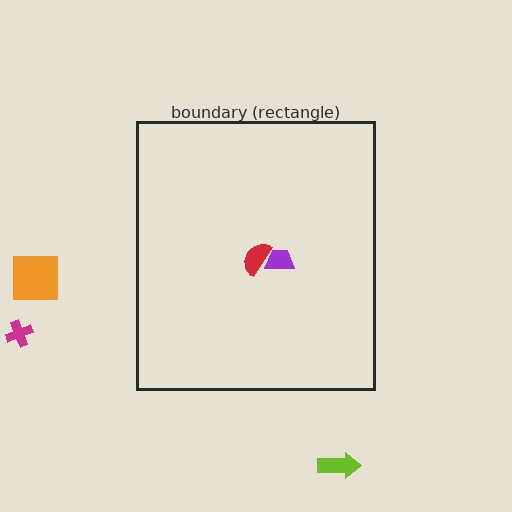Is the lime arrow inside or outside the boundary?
Outside.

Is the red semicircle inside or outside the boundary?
Inside.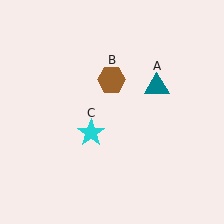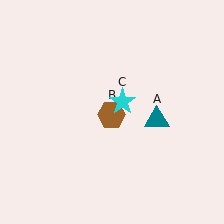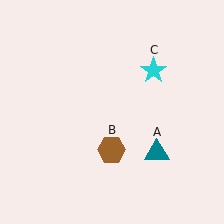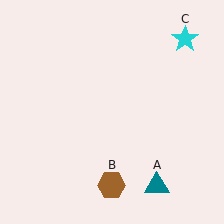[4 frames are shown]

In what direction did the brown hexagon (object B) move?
The brown hexagon (object B) moved down.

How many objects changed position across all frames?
3 objects changed position: teal triangle (object A), brown hexagon (object B), cyan star (object C).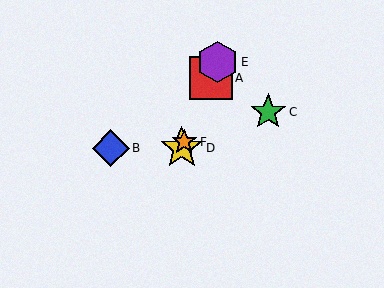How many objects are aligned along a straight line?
4 objects (A, D, E, F) are aligned along a straight line.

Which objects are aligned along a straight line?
Objects A, D, E, F are aligned along a straight line.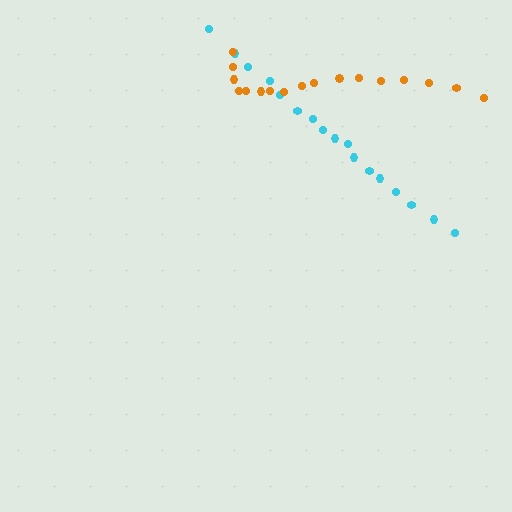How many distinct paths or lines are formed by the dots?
There are 2 distinct paths.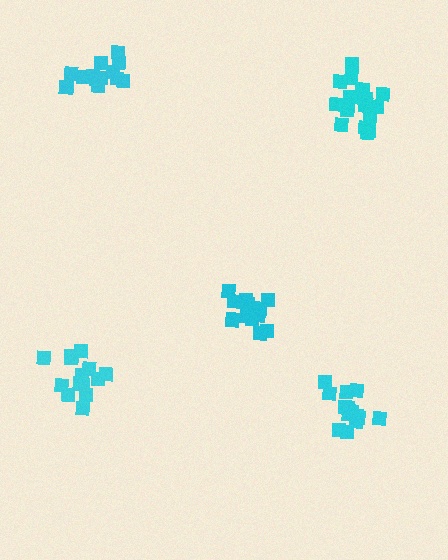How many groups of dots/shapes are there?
There are 5 groups.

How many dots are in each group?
Group 1: 13 dots, Group 2: 14 dots, Group 3: 19 dots, Group 4: 13 dots, Group 5: 14 dots (73 total).